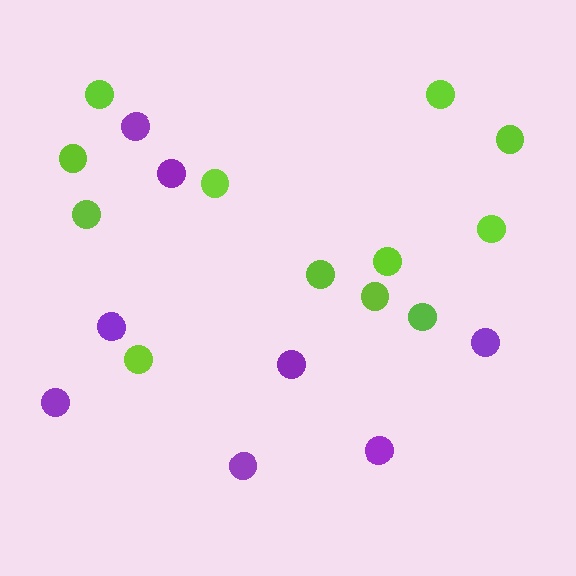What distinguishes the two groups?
There are 2 groups: one group of purple circles (8) and one group of lime circles (12).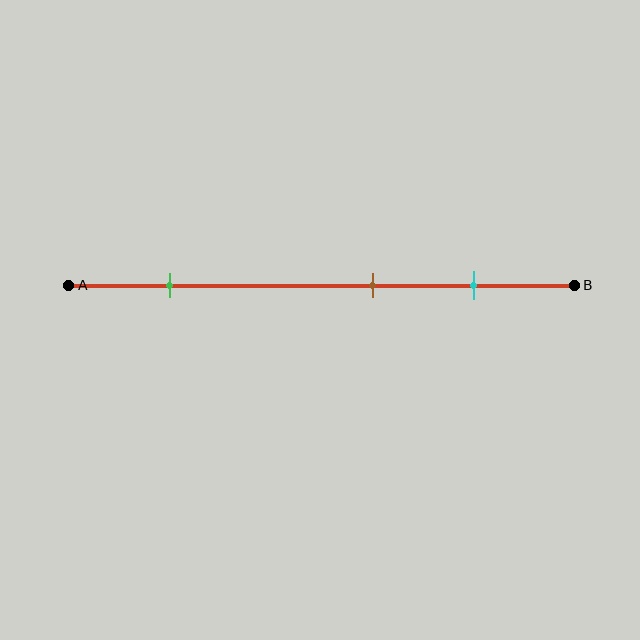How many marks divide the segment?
There are 3 marks dividing the segment.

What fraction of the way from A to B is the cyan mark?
The cyan mark is approximately 80% (0.8) of the way from A to B.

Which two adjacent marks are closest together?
The brown and cyan marks are the closest adjacent pair.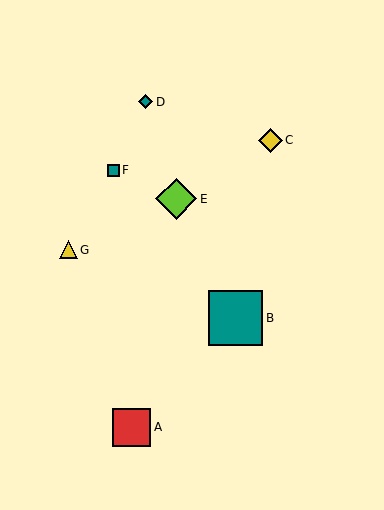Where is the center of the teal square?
The center of the teal square is at (236, 318).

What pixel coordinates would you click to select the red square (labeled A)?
Click at (132, 427) to select the red square A.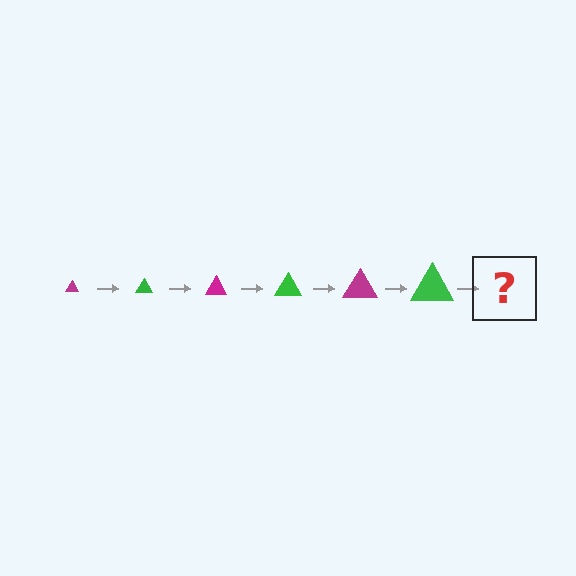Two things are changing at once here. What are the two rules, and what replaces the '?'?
The two rules are that the triangle grows larger each step and the color cycles through magenta and green. The '?' should be a magenta triangle, larger than the previous one.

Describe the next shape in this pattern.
It should be a magenta triangle, larger than the previous one.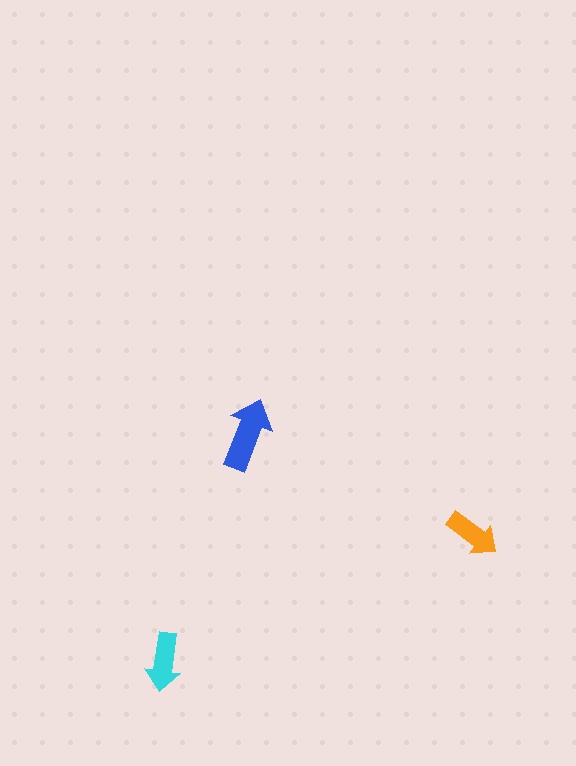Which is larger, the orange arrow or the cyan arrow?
The cyan one.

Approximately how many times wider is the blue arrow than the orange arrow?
About 1.5 times wider.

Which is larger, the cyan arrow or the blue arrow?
The blue one.